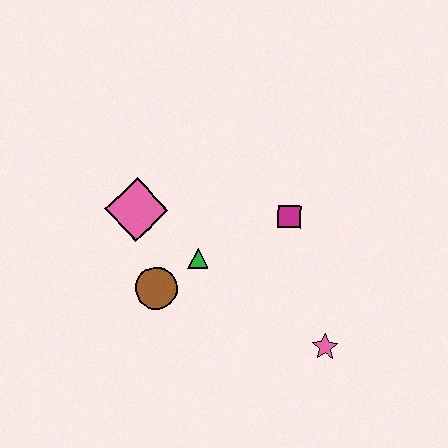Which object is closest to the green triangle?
The brown circle is closest to the green triangle.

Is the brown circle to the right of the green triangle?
No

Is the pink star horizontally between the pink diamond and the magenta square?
No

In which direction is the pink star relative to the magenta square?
The pink star is below the magenta square.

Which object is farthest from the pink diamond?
The pink star is farthest from the pink diamond.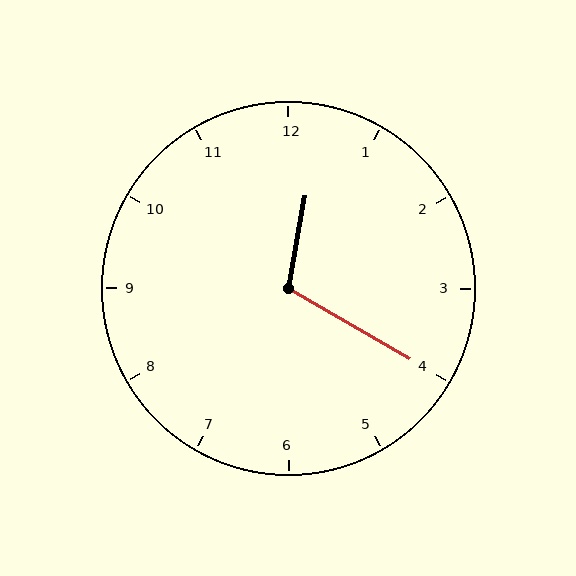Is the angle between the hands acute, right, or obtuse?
It is obtuse.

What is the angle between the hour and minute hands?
Approximately 110 degrees.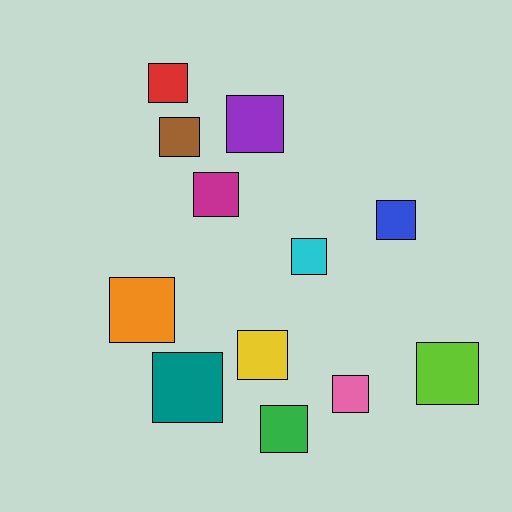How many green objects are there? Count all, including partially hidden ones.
There is 1 green object.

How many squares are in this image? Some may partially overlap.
There are 12 squares.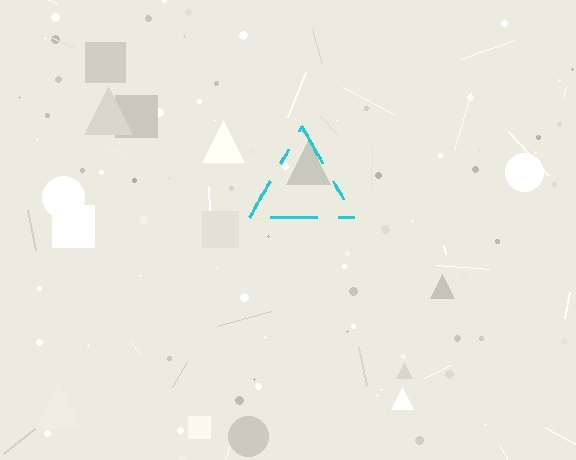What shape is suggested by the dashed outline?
The dashed outline suggests a triangle.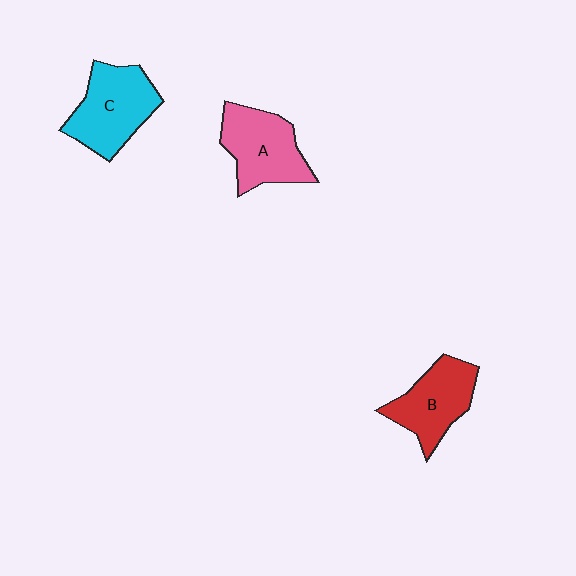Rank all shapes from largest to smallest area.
From largest to smallest: C (cyan), A (pink), B (red).